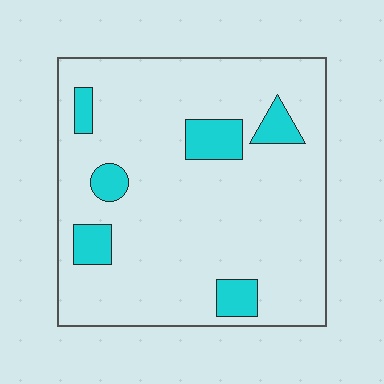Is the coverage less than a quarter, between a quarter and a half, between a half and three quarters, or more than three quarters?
Less than a quarter.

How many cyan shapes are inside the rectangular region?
6.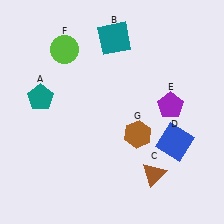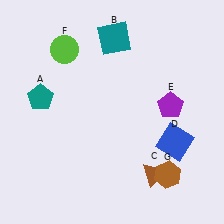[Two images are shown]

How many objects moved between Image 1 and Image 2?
1 object moved between the two images.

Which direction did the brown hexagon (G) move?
The brown hexagon (G) moved down.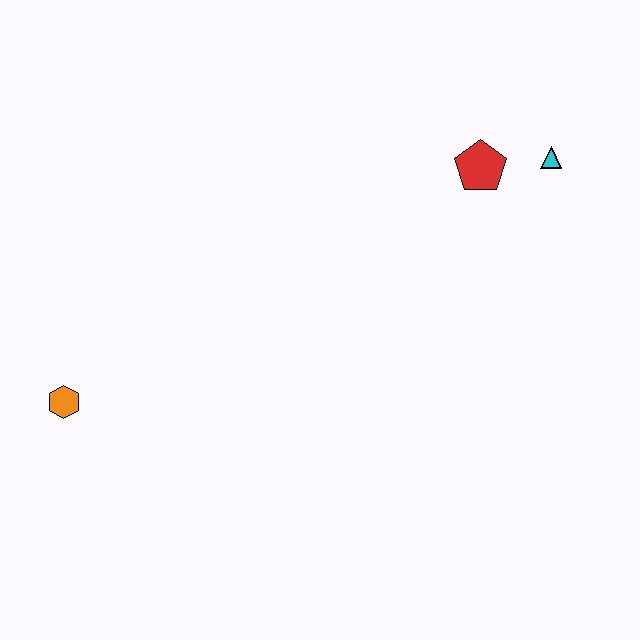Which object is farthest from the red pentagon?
The orange hexagon is farthest from the red pentagon.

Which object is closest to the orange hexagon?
The red pentagon is closest to the orange hexagon.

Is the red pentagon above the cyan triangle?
No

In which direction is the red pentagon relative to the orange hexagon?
The red pentagon is to the right of the orange hexagon.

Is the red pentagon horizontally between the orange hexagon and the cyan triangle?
Yes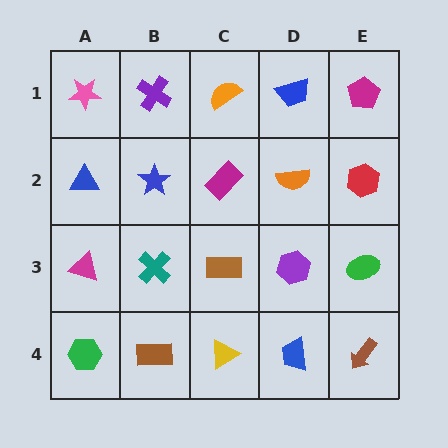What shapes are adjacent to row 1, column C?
A magenta rectangle (row 2, column C), a purple cross (row 1, column B), a blue trapezoid (row 1, column D).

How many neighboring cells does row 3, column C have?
4.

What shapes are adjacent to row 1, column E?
A red hexagon (row 2, column E), a blue trapezoid (row 1, column D).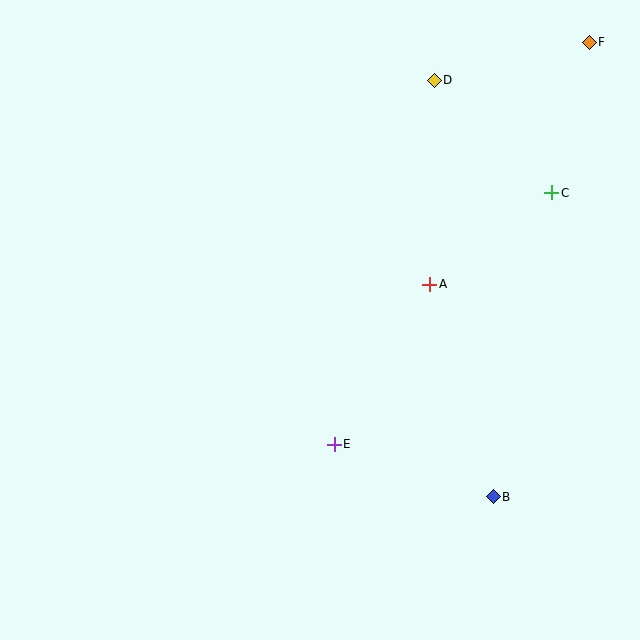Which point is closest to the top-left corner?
Point D is closest to the top-left corner.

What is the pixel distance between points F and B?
The distance between F and B is 464 pixels.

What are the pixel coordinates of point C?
Point C is at (552, 193).